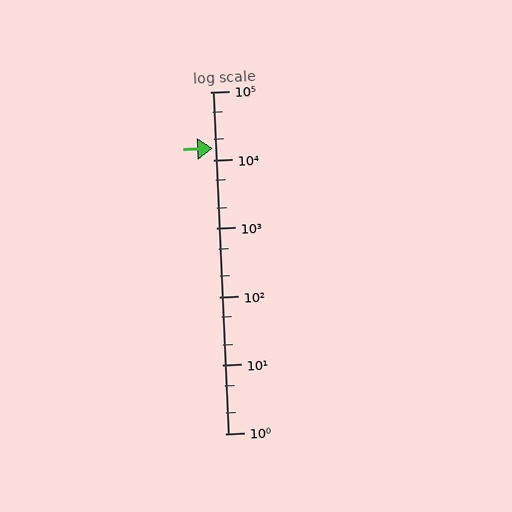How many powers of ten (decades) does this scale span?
The scale spans 5 decades, from 1 to 100000.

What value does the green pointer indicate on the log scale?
The pointer indicates approximately 15000.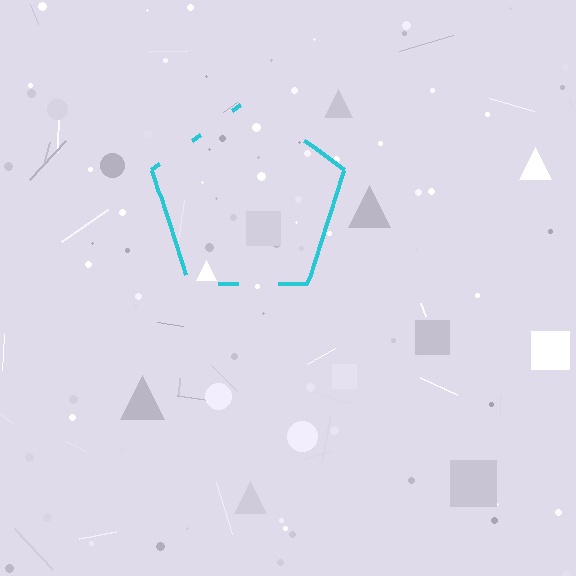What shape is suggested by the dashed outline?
The dashed outline suggests a pentagon.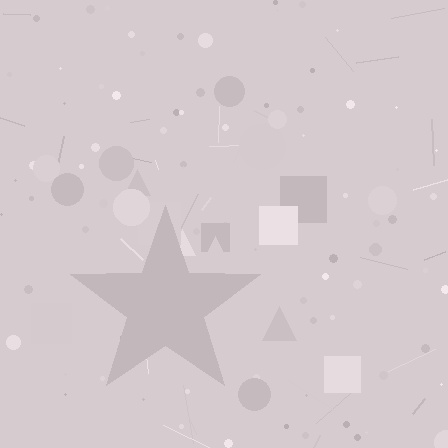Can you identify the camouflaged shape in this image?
The camouflaged shape is a star.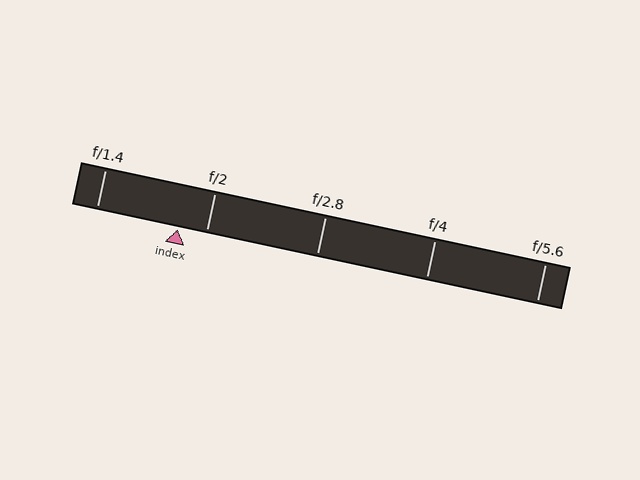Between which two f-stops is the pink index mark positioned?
The index mark is between f/1.4 and f/2.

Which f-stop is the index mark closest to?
The index mark is closest to f/2.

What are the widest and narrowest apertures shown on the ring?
The widest aperture shown is f/1.4 and the narrowest is f/5.6.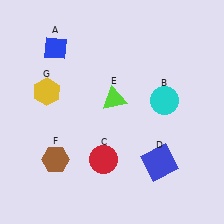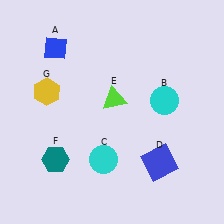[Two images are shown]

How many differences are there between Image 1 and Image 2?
There are 2 differences between the two images.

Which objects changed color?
C changed from red to cyan. F changed from brown to teal.